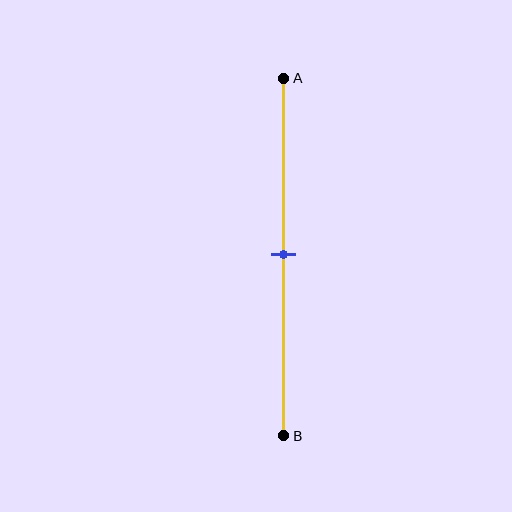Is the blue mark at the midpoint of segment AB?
Yes, the mark is approximately at the midpoint.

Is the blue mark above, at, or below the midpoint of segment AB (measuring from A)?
The blue mark is approximately at the midpoint of segment AB.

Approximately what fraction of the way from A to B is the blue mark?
The blue mark is approximately 50% of the way from A to B.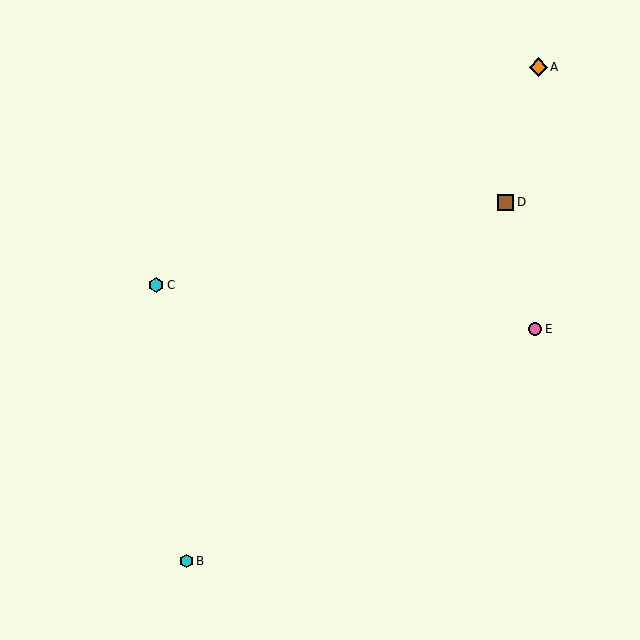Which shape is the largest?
The orange diamond (labeled A) is the largest.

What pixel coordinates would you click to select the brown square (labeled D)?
Click at (505, 202) to select the brown square D.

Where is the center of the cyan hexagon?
The center of the cyan hexagon is at (156, 285).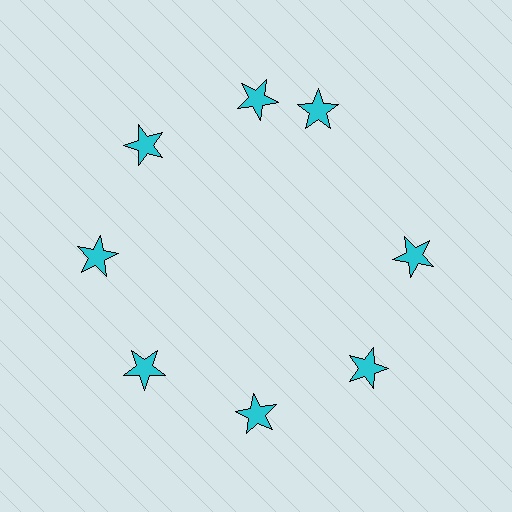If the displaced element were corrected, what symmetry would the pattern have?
It would have 8-fold rotational symmetry — the pattern would map onto itself every 45 degrees.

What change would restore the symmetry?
The symmetry would be restored by rotating it back into even spacing with its neighbors so that all 8 stars sit at equal angles and equal distance from the center.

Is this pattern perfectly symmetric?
No. The 8 cyan stars are arranged in a ring, but one element near the 2 o'clock position is rotated out of alignment along the ring, breaking the 8-fold rotational symmetry.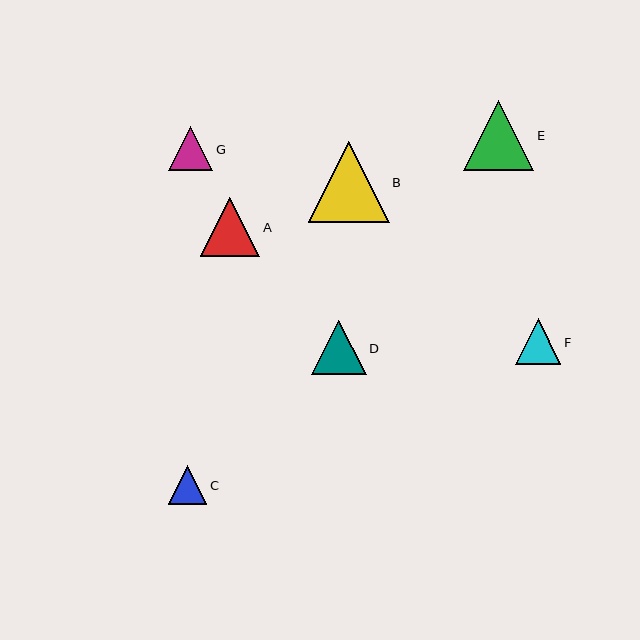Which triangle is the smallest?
Triangle C is the smallest with a size of approximately 39 pixels.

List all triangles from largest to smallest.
From largest to smallest: B, E, A, D, F, G, C.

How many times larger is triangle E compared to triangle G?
Triangle E is approximately 1.6 times the size of triangle G.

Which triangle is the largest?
Triangle B is the largest with a size of approximately 81 pixels.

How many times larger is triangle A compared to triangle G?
Triangle A is approximately 1.3 times the size of triangle G.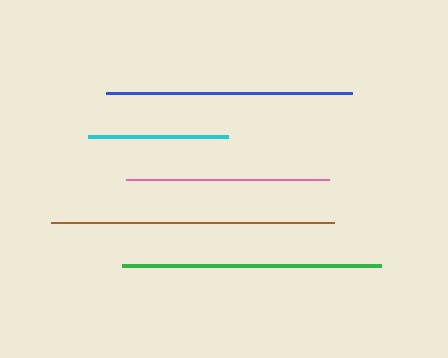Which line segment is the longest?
The brown line is the longest at approximately 283 pixels.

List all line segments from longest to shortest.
From longest to shortest: brown, green, blue, pink, cyan.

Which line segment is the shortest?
The cyan line is the shortest at approximately 140 pixels.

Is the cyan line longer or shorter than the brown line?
The brown line is longer than the cyan line.